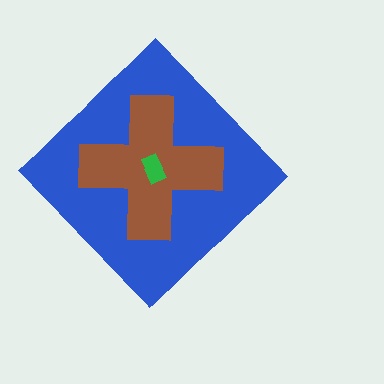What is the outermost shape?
The blue diamond.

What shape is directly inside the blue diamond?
The brown cross.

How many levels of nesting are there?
3.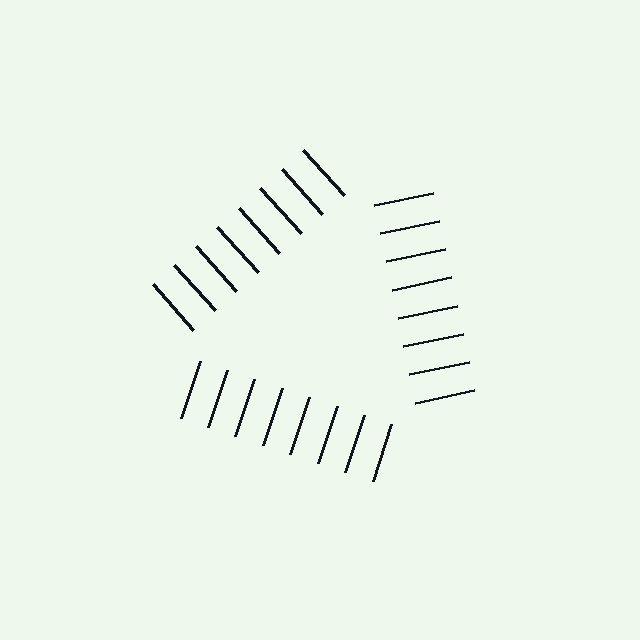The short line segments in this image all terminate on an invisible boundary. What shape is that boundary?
An illusory triangle — the line segments terminate on its edges but no continuous stroke is drawn.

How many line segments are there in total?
24 — 8 along each of the 3 edges.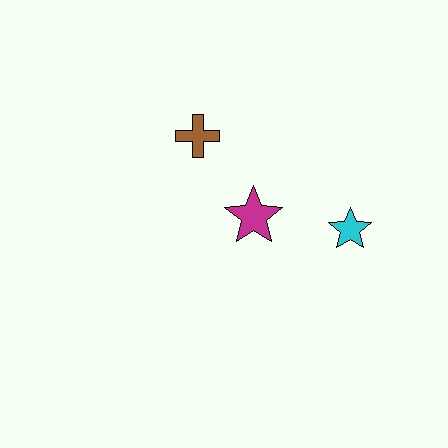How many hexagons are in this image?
There are no hexagons.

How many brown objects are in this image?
There is 1 brown object.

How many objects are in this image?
There are 3 objects.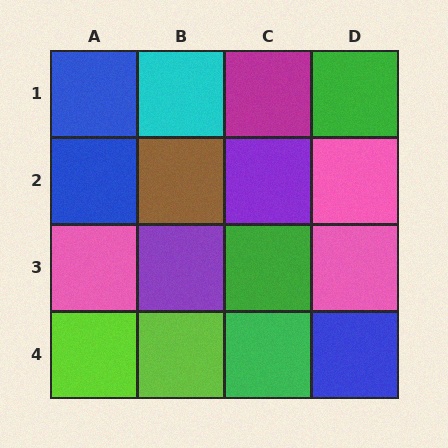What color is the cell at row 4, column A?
Lime.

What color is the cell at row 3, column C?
Green.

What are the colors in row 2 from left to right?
Blue, brown, purple, pink.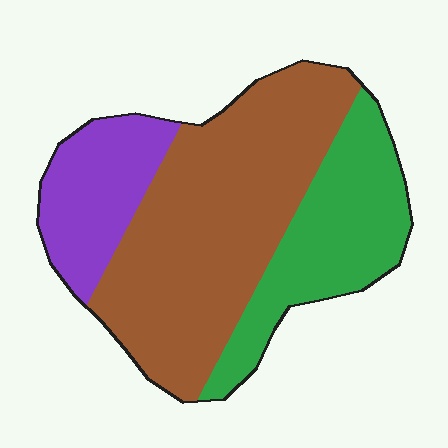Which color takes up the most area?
Brown, at roughly 55%.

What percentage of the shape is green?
Green takes up about one quarter (1/4) of the shape.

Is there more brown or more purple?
Brown.